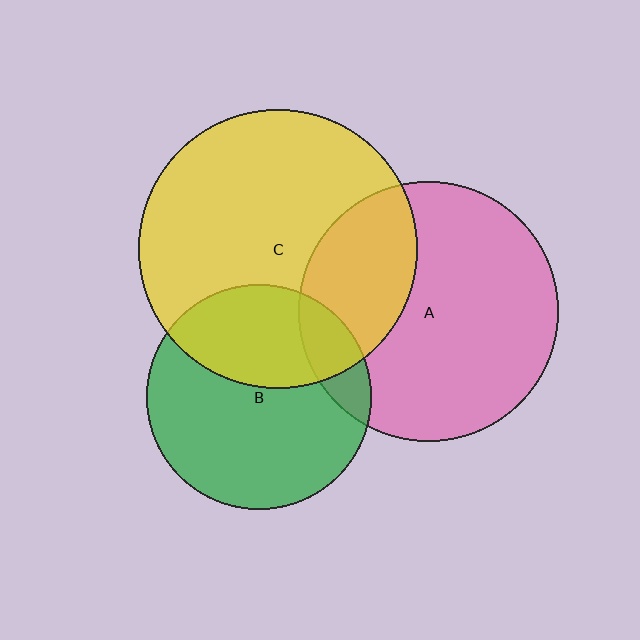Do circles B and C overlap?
Yes.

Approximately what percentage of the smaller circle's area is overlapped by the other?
Approximately 35%.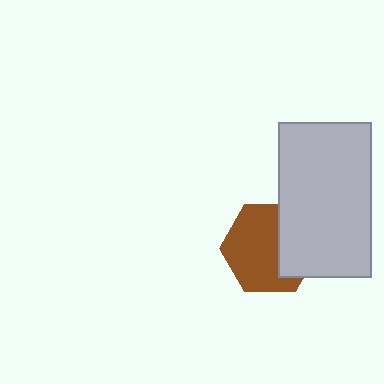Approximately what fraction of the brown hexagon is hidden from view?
Roughly 36% of the brown hexagon is hidden behind the light gray rectangle.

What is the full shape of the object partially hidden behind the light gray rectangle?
The partially hidden object is a brown hexagon.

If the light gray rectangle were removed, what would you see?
You would see the complete brown hexagon.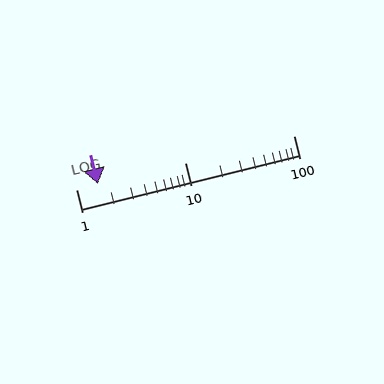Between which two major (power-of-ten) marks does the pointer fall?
The pointer is between 1 and 10.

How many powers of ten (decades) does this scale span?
The scale spans 2 decades, from 1 to 100.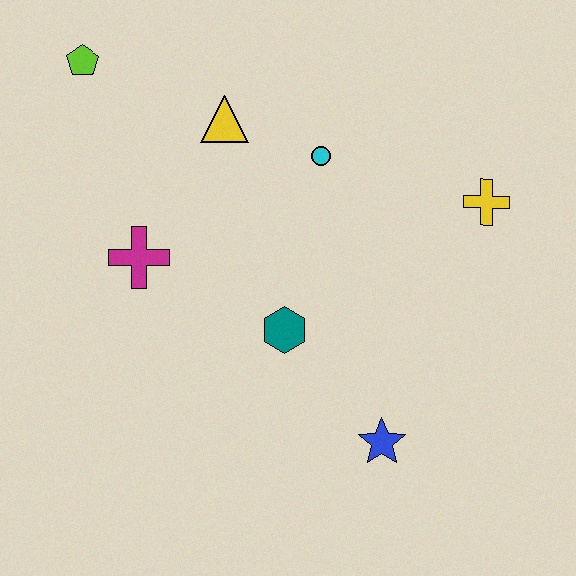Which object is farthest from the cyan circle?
The blue star is farthest from the cyan circle.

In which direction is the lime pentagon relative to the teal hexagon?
The lime pentagon is above the teal hexagon.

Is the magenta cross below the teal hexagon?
No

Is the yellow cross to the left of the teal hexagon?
No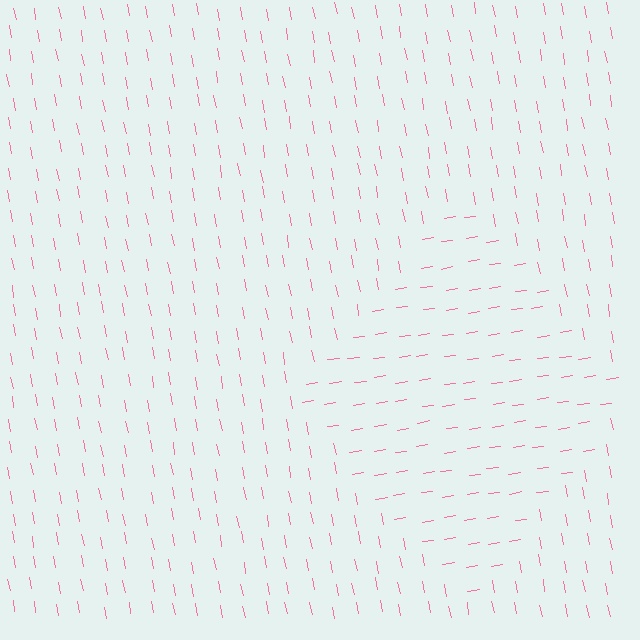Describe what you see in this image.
The image is filled with small pink line segments. A diamond region in the image has lines oriented differently from the surrounding lines, creating a visible texture boundary.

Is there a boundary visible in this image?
Yes, there is a texture boundary formed by a change in line orientation.